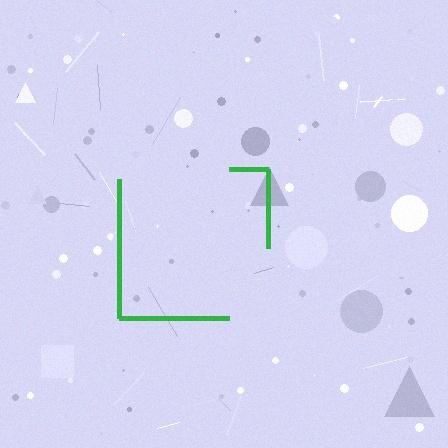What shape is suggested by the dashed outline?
The dashed outline suggests a square.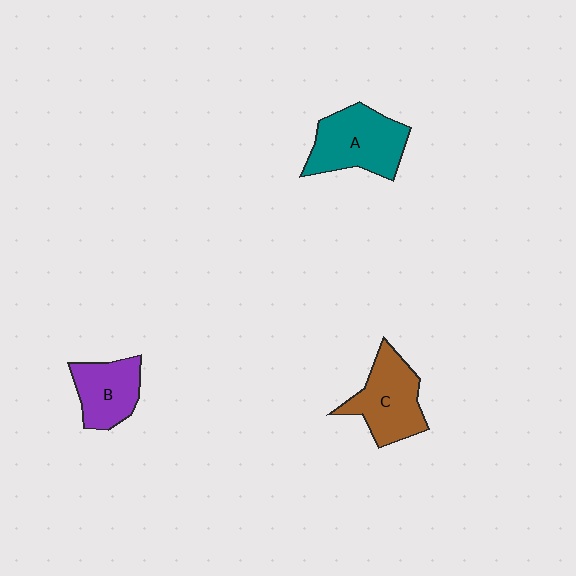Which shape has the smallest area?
Shape B (purple).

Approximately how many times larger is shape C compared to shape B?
Approximately 1.3 times.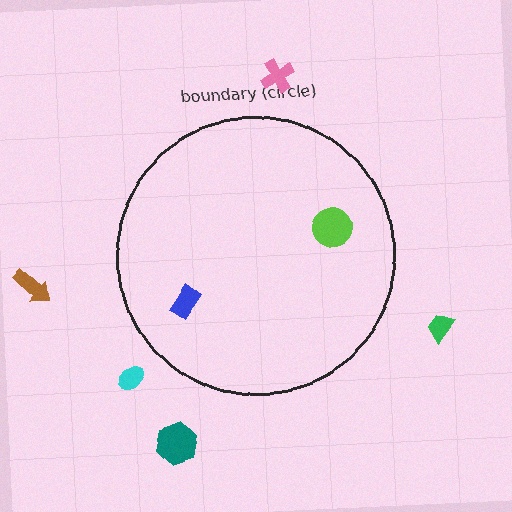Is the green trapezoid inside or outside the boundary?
Outside.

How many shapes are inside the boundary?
2 inside, 5 outside.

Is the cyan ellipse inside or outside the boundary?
Outside.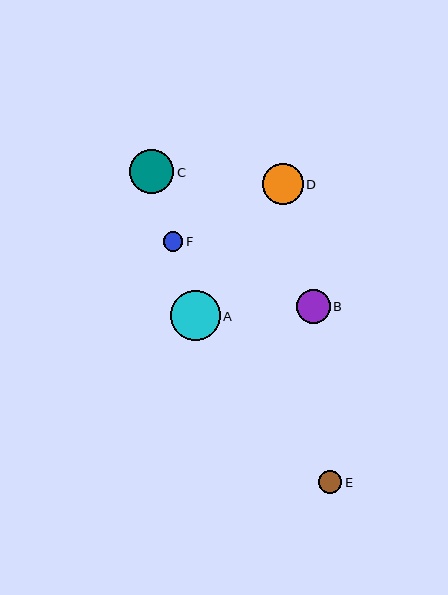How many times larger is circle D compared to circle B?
Circle D is approximately 1.2 times the size of circle B.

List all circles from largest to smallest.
From largest to smallest: A, C, D, B, E, F.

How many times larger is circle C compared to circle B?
Circle C is approximately 1.3 times the size of circle B.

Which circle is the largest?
Circle A is the largest with a size of approximately 50 pixels.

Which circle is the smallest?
Circle F is the smallest with a size of approximately 20 pixels.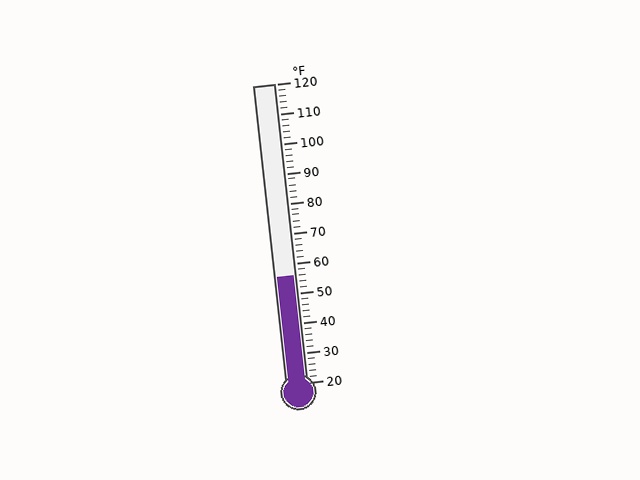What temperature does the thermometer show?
The thermometer shows approximately 56°F.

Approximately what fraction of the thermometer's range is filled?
The thermometer is filled to approximately 35% of its range.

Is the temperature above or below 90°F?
The temperature is below 90°F.